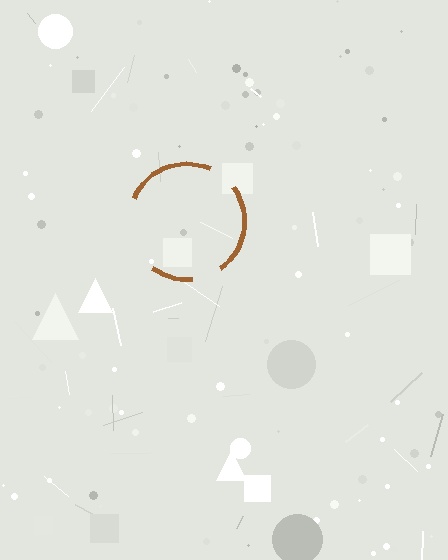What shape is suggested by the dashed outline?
The dashed outline suggests a circle.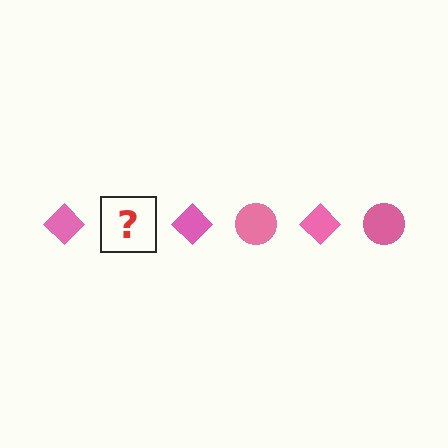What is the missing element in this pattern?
The missing element is a pink circle.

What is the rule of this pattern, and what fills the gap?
The rule is that the pattern cycles through diamond, circle shapes in pink. The gap should be filled with a pink circle.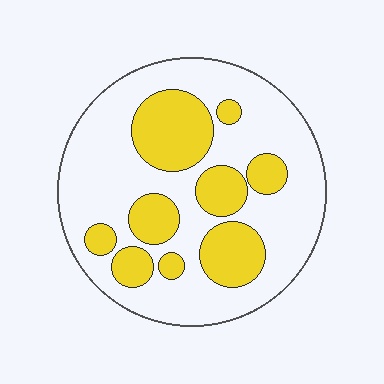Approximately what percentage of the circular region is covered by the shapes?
Approximately 30%.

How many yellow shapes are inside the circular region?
9.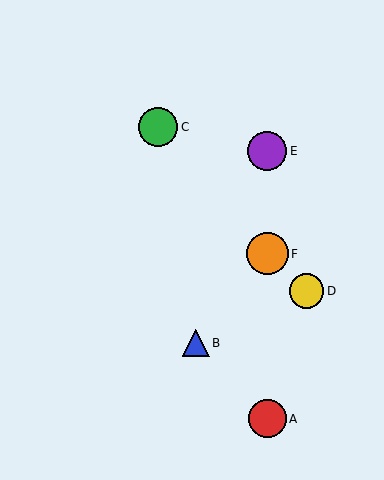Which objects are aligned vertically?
Objects A, E, F are aligned vertically.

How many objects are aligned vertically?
3 objects (A, E, F) are aligned vertically.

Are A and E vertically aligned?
Yes, both are at x≈267.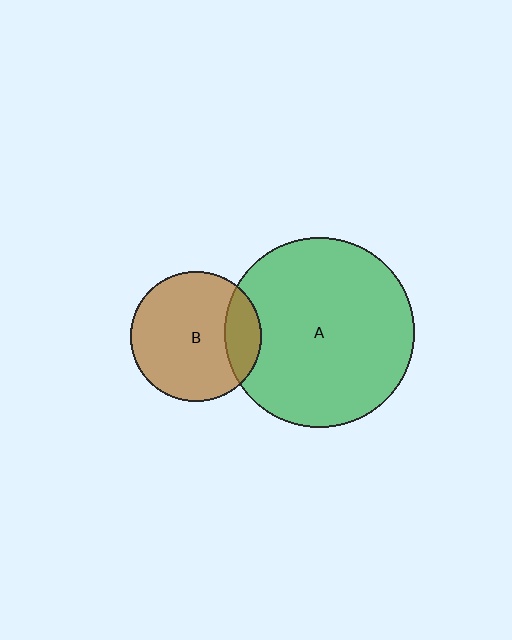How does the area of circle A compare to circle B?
Approximately 2.1 times.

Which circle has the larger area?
Circle A (green).